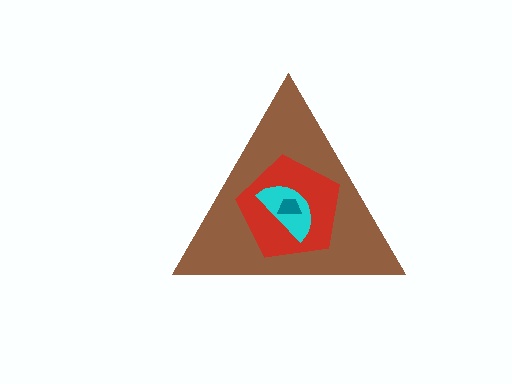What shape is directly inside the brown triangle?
The red pentagon.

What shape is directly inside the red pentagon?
The cyan semicircle.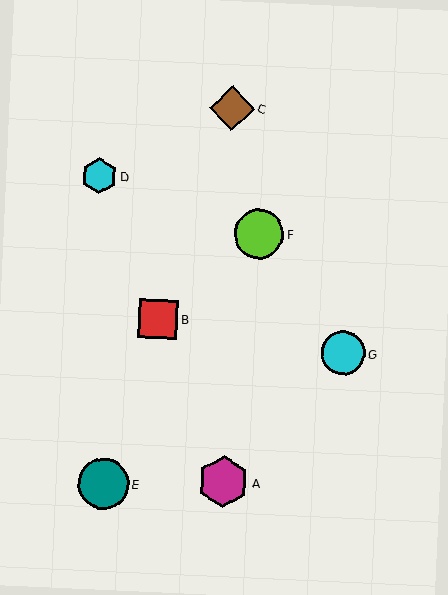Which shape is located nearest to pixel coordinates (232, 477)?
The magenta hexagon (labeled A) at (223, 482) is nearest to that location.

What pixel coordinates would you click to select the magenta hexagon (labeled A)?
Click at (223, 482) to select the magenta hexagon A.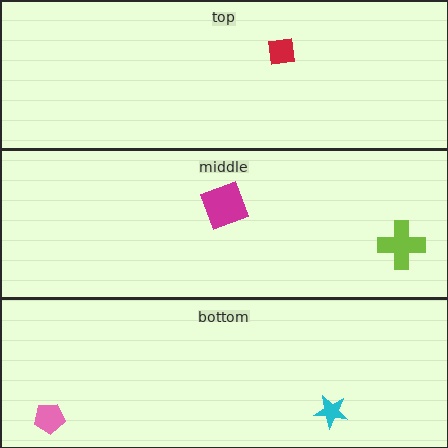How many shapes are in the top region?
1.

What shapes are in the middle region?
The lime cross, the magenta square.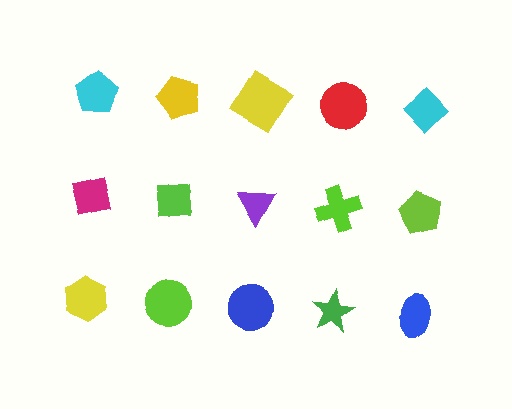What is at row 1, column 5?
A cyan diamond.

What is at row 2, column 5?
A lime pentagon.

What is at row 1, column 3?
A yellow diamond.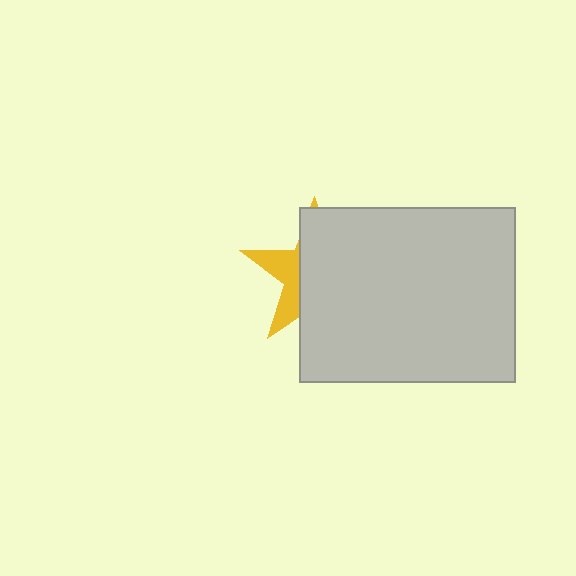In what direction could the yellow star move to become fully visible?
The yellow star could move left. That would shift it out from behind the light gray rectangle entirely.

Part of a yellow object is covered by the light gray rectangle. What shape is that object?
It is a star.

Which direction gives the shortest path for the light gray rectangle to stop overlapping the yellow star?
Moving right gives the shortest separation.